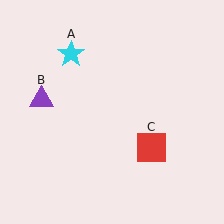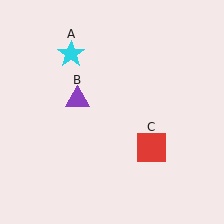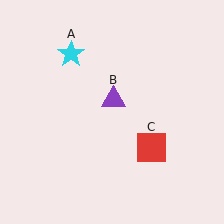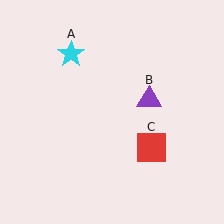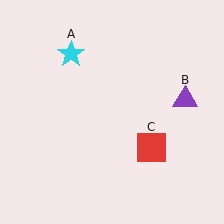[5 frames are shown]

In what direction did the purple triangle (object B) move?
The purple triangle (object B) moved right.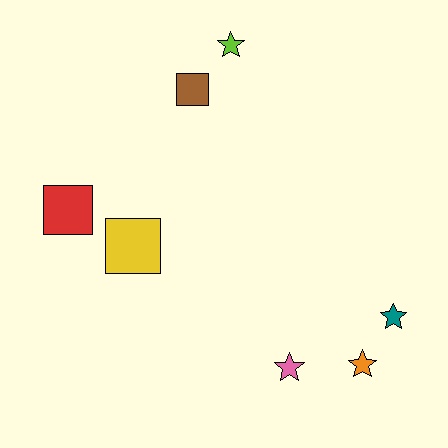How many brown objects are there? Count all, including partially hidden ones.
There is 1 brown object.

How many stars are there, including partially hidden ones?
There are 4 stars.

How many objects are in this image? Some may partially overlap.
There are 7 objects.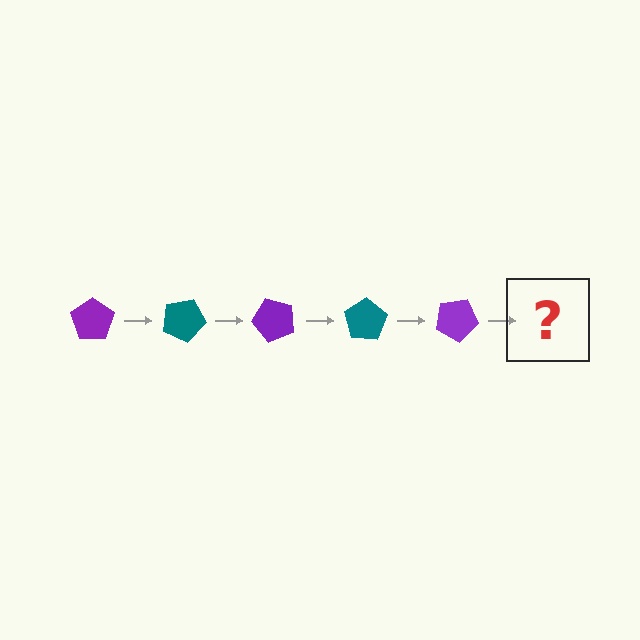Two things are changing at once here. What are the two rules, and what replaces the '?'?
The two rules are that it rotates 25 degrees each step and the color cycles through purple and teal. The '?' should be a teal pentagon, rotated 125 degrees from the start.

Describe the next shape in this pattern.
It should be a teal pentagon, rotated 125 degrees from the start.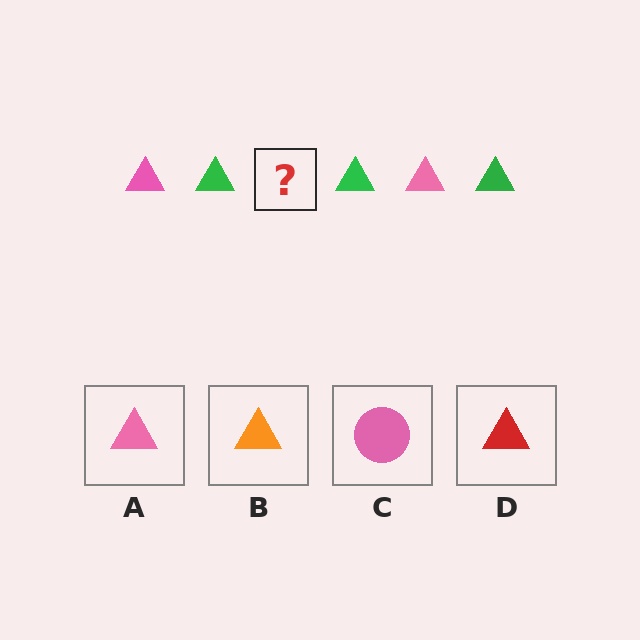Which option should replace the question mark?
Option A.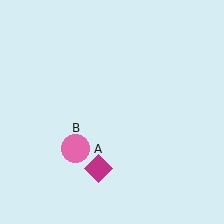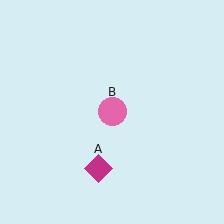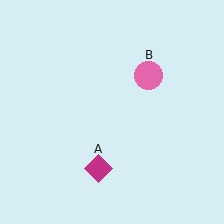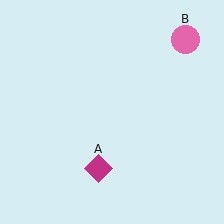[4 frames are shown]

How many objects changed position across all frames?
1 object changed position: pink circle (object B).